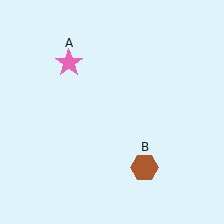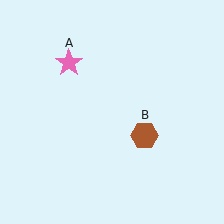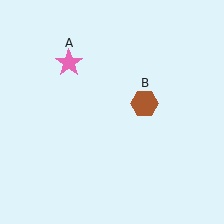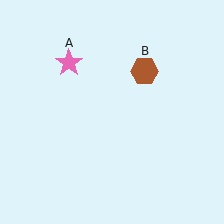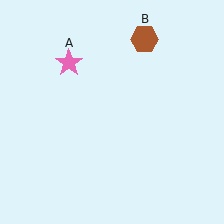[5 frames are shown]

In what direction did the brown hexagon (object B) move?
The brown hexagon (object B) moved up.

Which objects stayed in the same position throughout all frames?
Pink star (object A) remained stationary.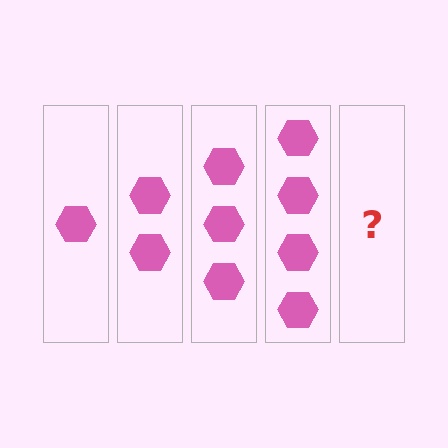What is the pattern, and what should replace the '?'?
The pattern is that each step adds one more hexagon. The '?' should be 5 hexagons.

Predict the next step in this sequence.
The next step is 5 hexagons.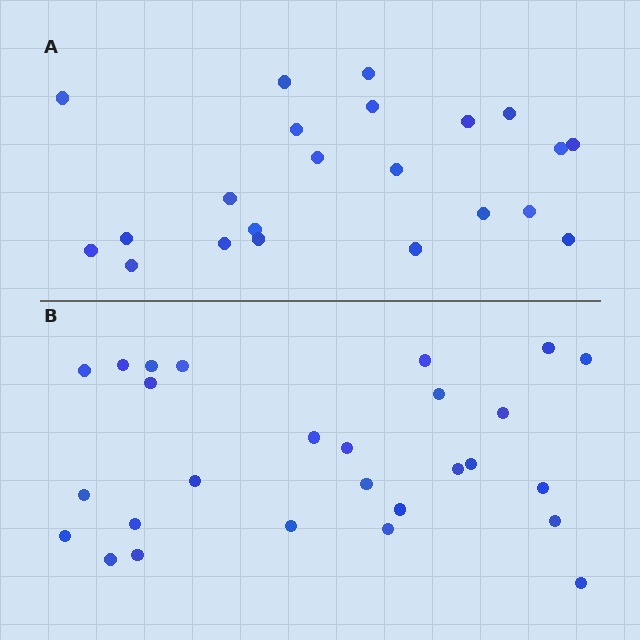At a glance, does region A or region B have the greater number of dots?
Region B (the bottom region) has more dots.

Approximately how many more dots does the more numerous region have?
Region B has about 5 more dots than region A.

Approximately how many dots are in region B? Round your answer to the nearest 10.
About 30 dots. (The exact count is 27, which rounds to 30.)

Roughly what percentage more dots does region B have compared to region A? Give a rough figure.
About 25% more.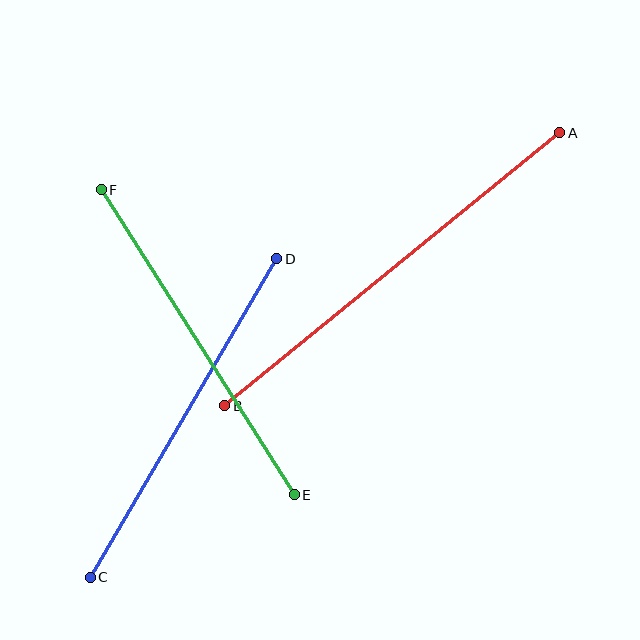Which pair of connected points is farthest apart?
Points A and B are farthest apart.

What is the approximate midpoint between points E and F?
The midpoint is at approximately (198, 342) pixels.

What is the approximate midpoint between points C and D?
The midpoint is at approximately (184, 418) pixels.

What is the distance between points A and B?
The distance is approximately 432 pixels.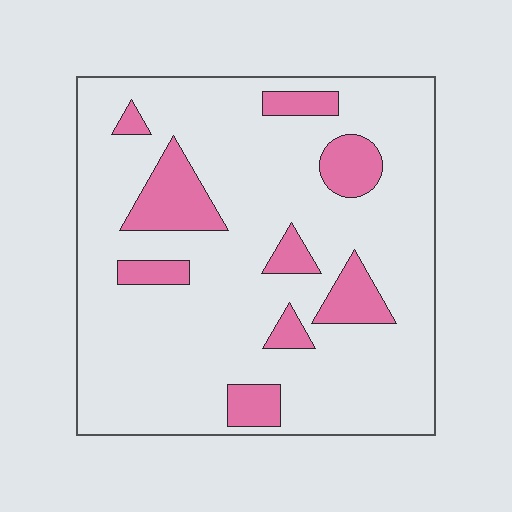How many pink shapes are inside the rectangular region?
9.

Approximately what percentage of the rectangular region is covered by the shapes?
Approximately 15%.